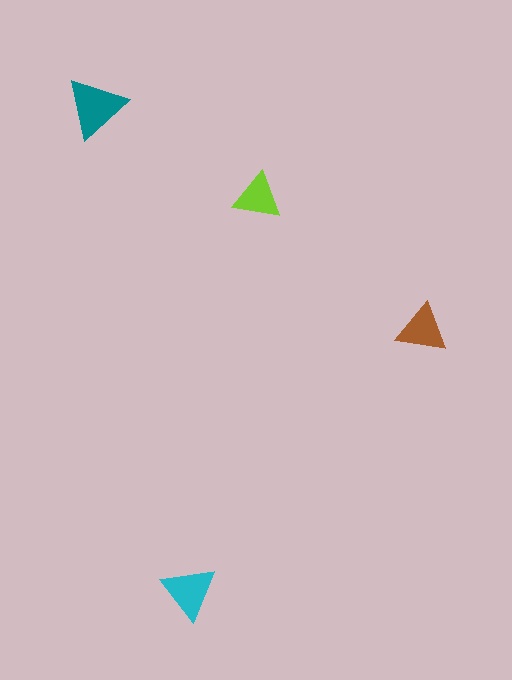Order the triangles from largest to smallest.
the teal one, the cyan one, the brown one, the lime one.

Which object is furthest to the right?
The brown triangle is rightmost.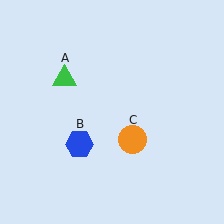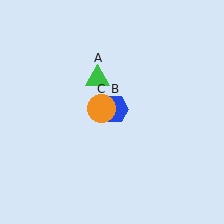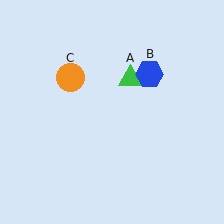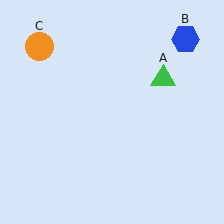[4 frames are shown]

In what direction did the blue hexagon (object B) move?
The blue hexagon (object B) moved up and to the right.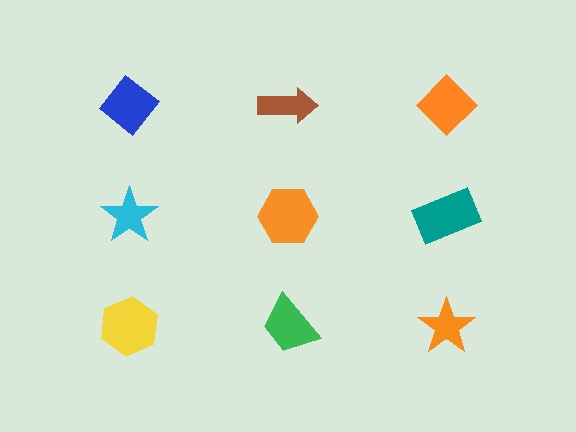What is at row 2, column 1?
A cyan star.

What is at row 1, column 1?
A blue diamond.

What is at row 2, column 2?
An orange hexagon.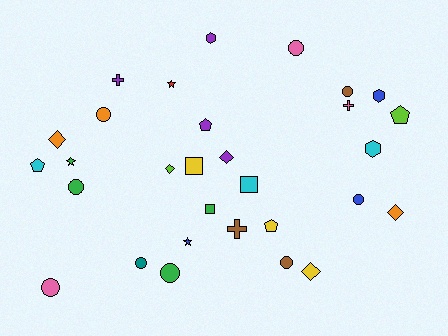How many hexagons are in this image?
There are 3 hexagons.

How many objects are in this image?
There are 30 objects.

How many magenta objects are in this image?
There are no magenta objects.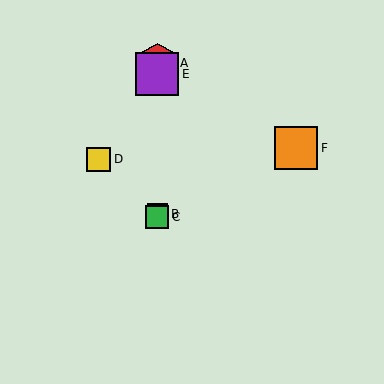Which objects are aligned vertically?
Objects A, B, C, E are aligned vertically.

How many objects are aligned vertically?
4 objects (A, B, C, E) are aligned vertically.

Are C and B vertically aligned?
Yes, both are at x≈157.